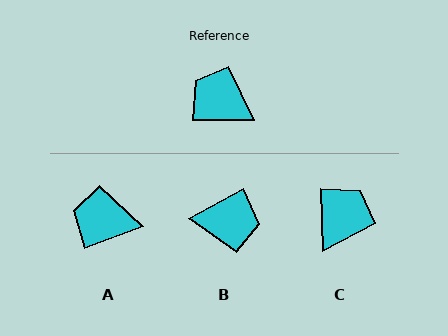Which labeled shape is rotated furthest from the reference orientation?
B, about 152 degrees away.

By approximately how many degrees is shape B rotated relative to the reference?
Approximately 152 degrees clockwise.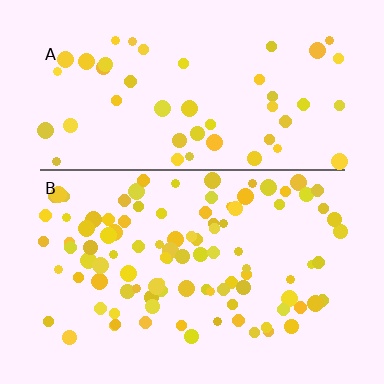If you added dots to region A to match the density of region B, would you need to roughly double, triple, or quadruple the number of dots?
Approximately double.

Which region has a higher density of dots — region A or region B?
B (the bottom).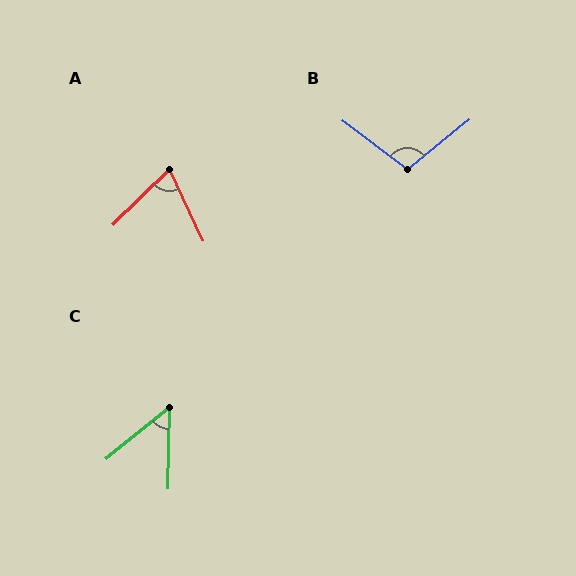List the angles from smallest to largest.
C (50°), A (71°), B (104°).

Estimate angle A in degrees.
Approximately 71 degrees.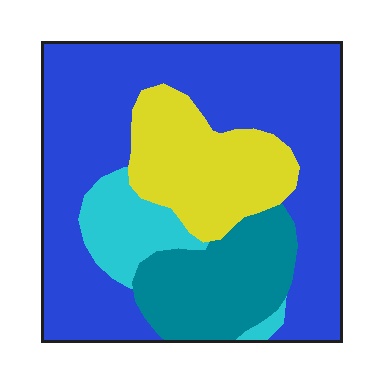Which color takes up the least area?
Cyan, at roughly 10%.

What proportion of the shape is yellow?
Yellow covers about 20% of the shape.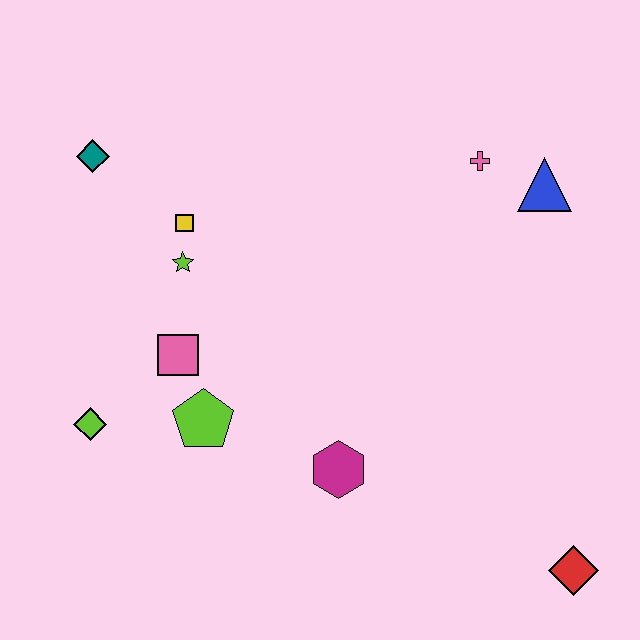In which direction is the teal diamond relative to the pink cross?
The teal diamond is to the left of the pink cross.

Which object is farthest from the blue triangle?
The lime diamond is farthest from the blue triangle.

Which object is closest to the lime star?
The yellow square is closest to the lime star.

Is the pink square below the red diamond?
No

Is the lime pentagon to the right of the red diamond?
No